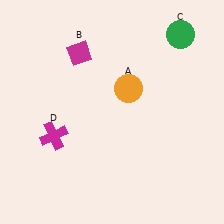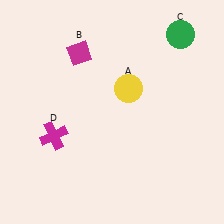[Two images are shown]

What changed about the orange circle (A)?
In Image 1, A is orange. In Image 2, it changed to yellow.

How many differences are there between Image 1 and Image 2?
There is 1 difference between the two images.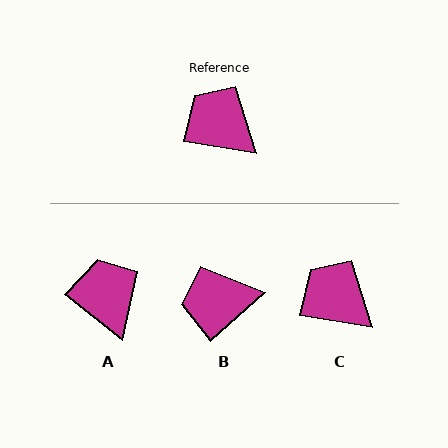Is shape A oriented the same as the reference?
No, it is off by about 29 degrees.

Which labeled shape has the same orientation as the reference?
C.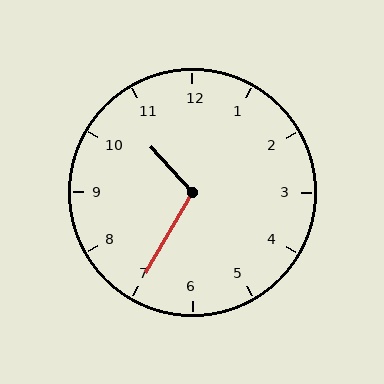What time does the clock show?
10:35.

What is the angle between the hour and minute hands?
Approximately 108 degrees.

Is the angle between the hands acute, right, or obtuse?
It is obtuse.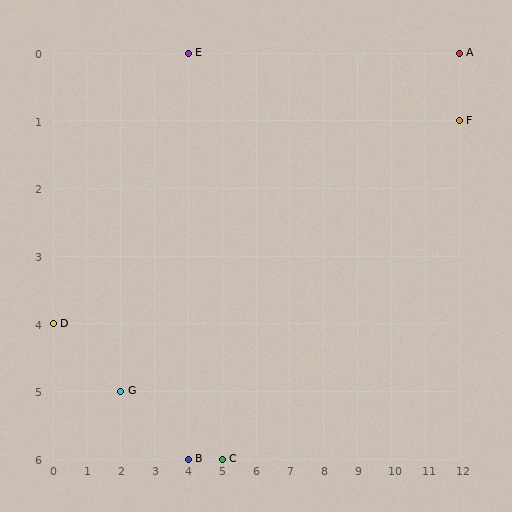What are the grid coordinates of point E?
Point E is at grid coordinates (4, 0).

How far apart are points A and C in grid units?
Points A and C are 7 columns and 6 rows apart (about 9.2 grid units diagonally).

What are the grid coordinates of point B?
Point B is at grid coordinates (4, 6).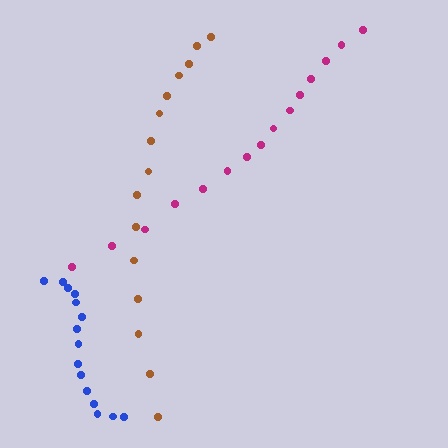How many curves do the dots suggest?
There are 3 distinct paths.